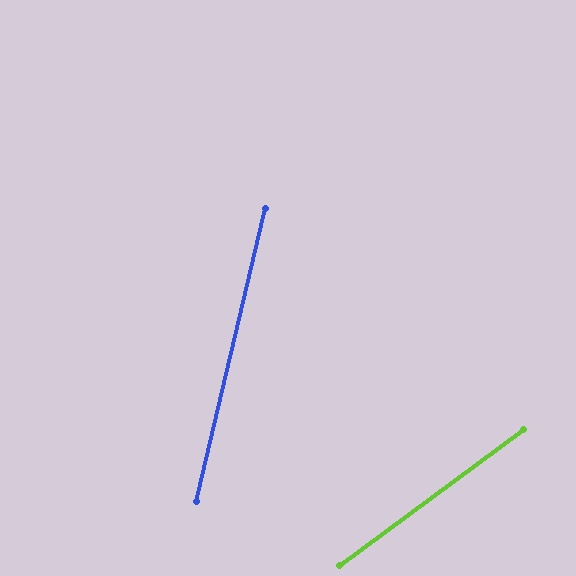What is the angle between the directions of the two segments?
Approximately 41 degrees.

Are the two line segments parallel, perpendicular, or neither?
Neither parallel nor perpendicular — they differ by about 41°.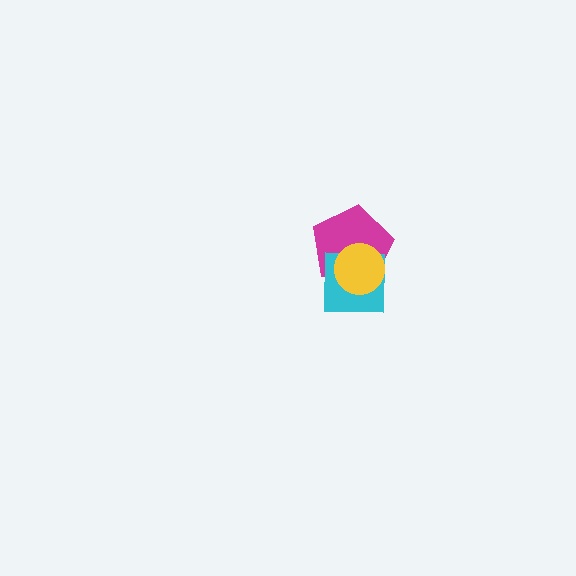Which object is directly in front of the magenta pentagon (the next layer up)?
The cyan square is directly in front of the magenta pentagon.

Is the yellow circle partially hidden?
No, no other shape covers it.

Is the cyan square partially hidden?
Yes, it is partially covered by another shape.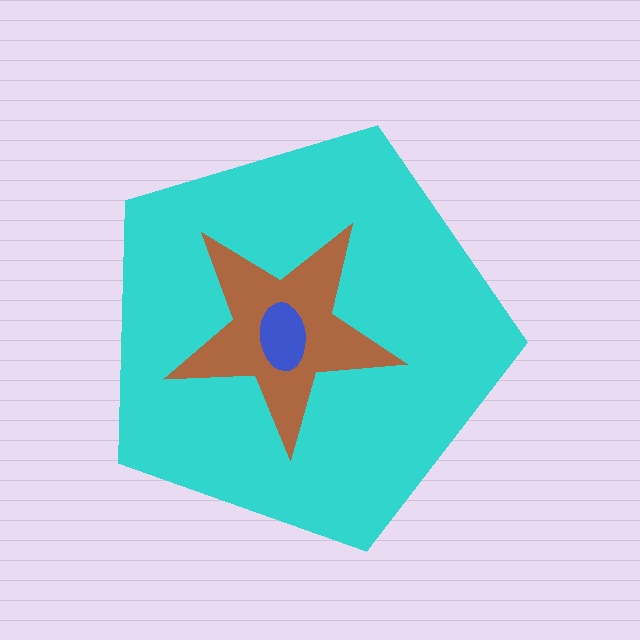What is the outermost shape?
The cyan pentagon.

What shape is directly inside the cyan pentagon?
The brown star.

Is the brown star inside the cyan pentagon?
Yes.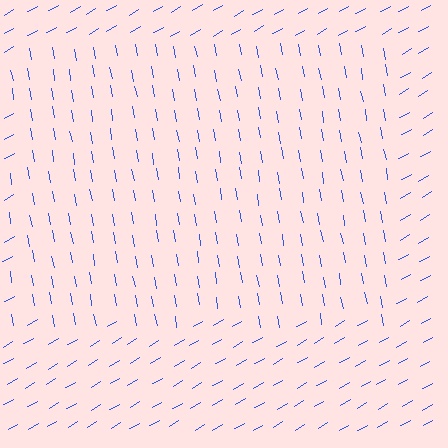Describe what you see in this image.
The image is filled with small blue line segments. A rectangle region in the image has lines oriented differently from the surrounding lines, creating a visible texture boundary.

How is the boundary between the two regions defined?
The boundary is defined purely by a change in line orientation (approximately 70 degrees difference). All lines are the same color and thickness.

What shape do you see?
I see a rectangle.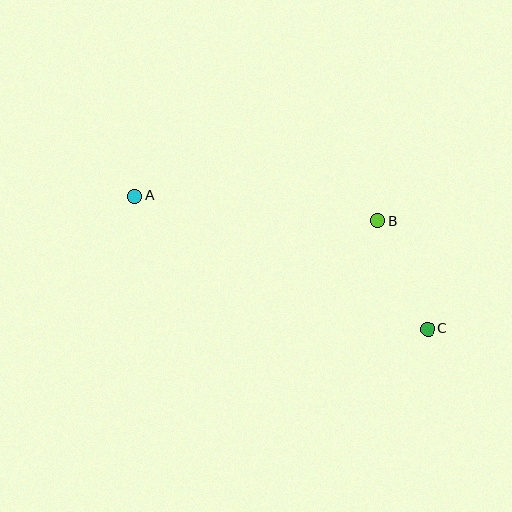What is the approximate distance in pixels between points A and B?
The distance between A and B is approximately 244 pixels.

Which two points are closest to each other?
Points B and C are closest to each other.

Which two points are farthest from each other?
Points A and C are farthest from each other.